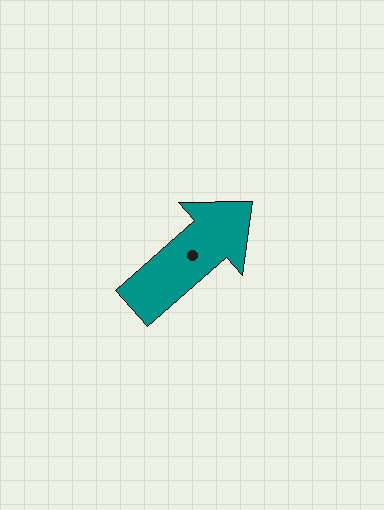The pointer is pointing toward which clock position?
Roughly 2 o'clock.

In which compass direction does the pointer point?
Northeast.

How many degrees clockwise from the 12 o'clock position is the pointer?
Approximately 49 degrees.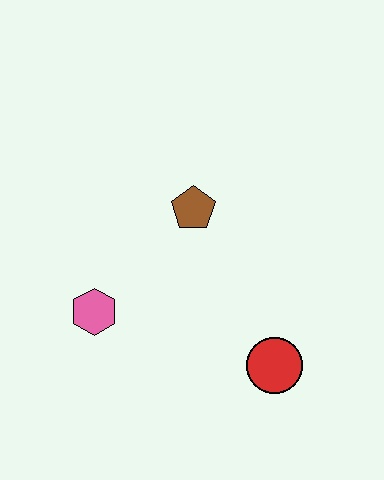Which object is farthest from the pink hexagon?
The red circle is farthest from the pink hexagon.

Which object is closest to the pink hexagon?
The brown pentagon is closest to the pink hexagon.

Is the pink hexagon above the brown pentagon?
No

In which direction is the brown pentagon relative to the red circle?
The brown pentagon is above the red circle.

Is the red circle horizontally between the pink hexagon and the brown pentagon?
No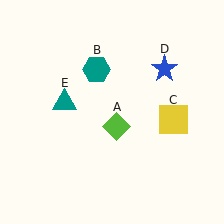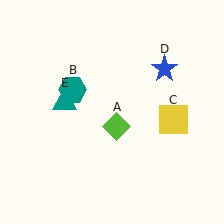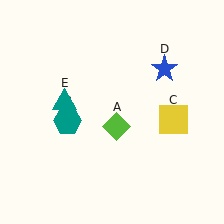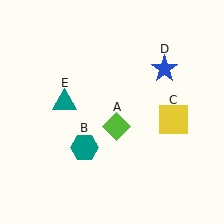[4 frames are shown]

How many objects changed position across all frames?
1 object changed position: teal hexagon (object B).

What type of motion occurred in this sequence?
The teal hexagon (object B) rotated counterclockwise around the center of the scene.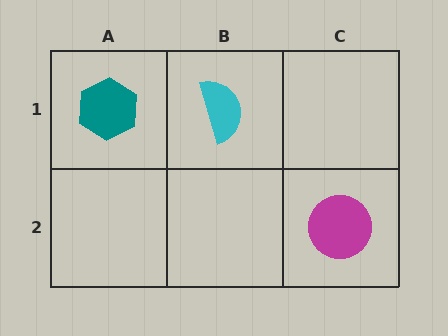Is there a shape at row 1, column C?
No, that cell is empty.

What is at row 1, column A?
A teal hexagon.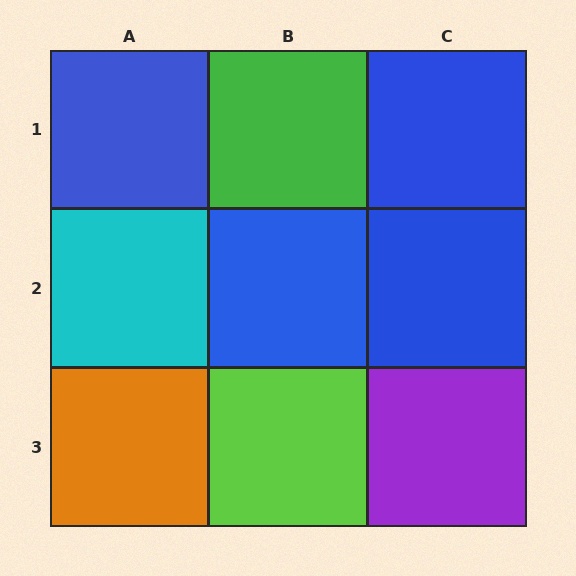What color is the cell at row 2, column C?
Blue.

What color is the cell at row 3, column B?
Lime.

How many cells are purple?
1 cell is purple.